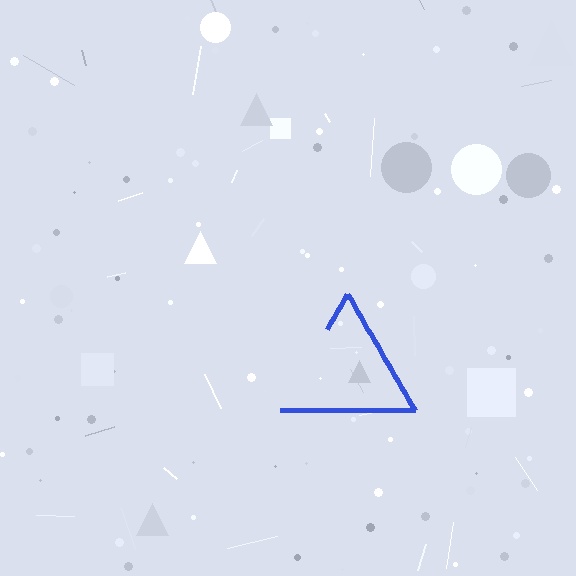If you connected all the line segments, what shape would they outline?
They would outline a triangle.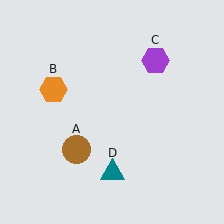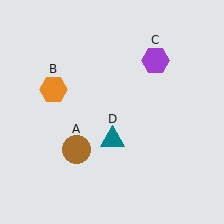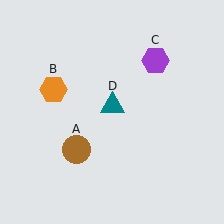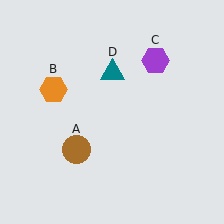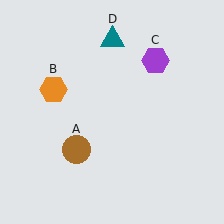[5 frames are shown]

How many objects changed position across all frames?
1 object changed position: teal triangle (object D).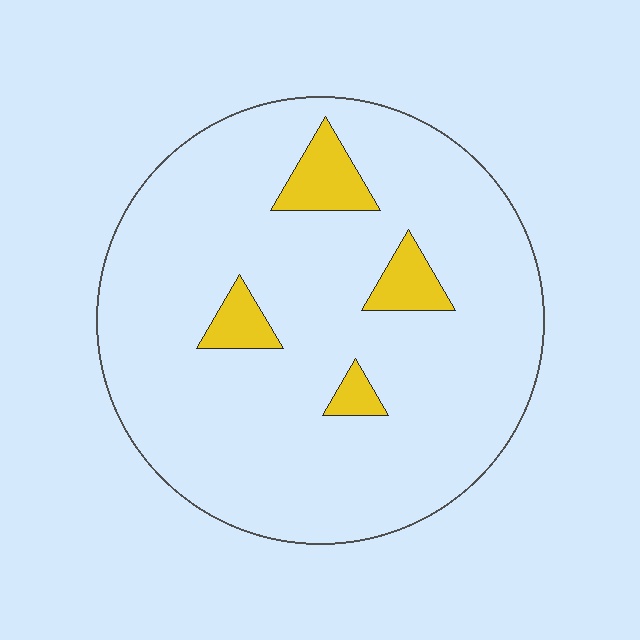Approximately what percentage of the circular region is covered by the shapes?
Approximately 10%.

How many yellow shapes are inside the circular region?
4.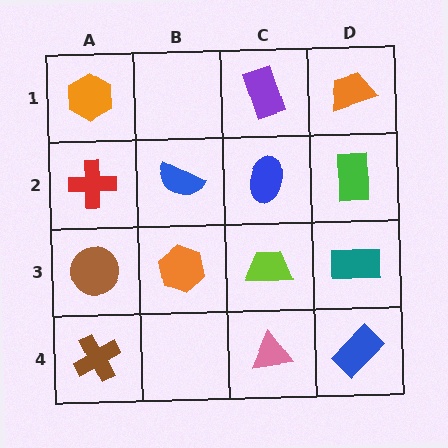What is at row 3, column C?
A lime trapezoid.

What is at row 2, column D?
A green rectangle.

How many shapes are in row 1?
3 shapes.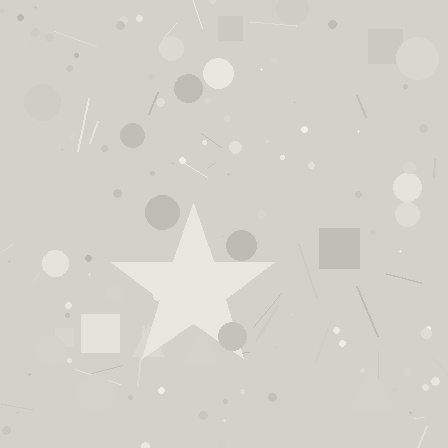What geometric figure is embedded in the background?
A star is embedded in the background.